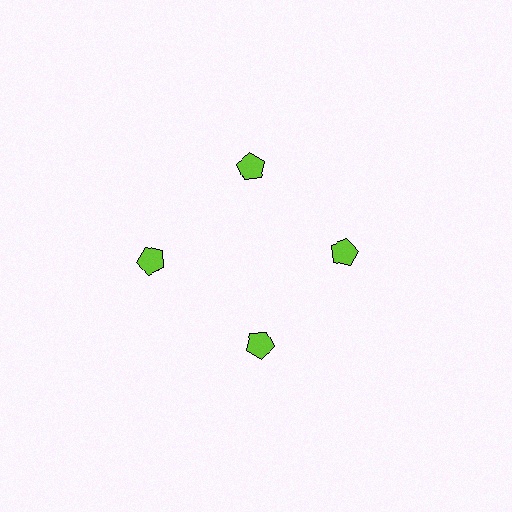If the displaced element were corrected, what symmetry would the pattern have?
It would have 4-fold rotational symmetry — the pattern would map onto itself every 90 degrees.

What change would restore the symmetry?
The symmetry would be restored by moving it inward, back onto the ring so that all 4 pentagons sit at equal angles and equal distance from the center.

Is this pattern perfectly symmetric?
No. The 4 lime pentagons are arranged in a ring, but one element near the 9 o'clock position is pushed outward from the center, breaking the 4-fold rotational symmetry.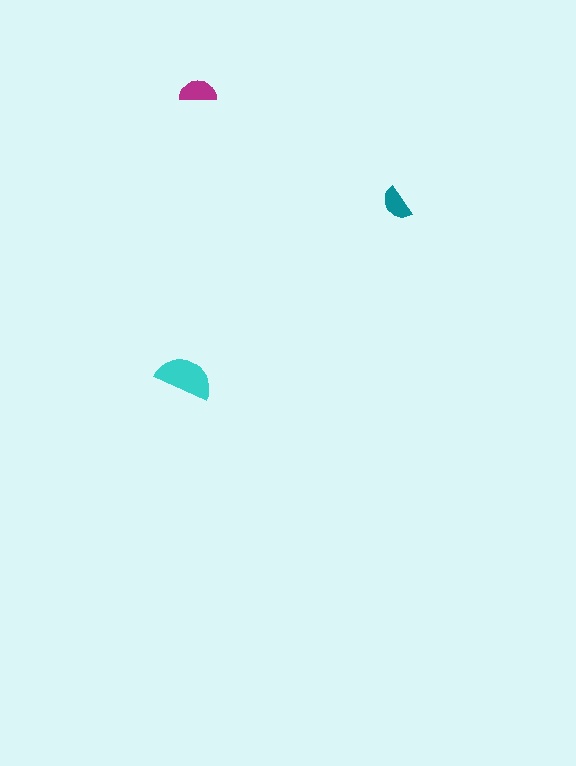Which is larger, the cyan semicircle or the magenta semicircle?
The cyan one.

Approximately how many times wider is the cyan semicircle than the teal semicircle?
About 1.5 times wider.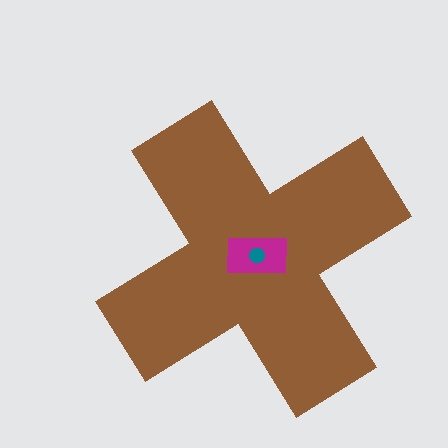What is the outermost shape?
The brown cross.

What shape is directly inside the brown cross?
The magenta rectangle.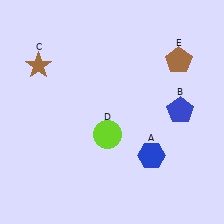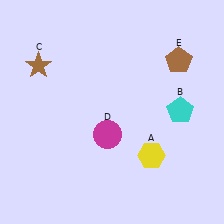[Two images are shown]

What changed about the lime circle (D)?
In Image 1, D is lime. In Image 2, it changed to magenta.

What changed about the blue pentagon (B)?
In Image 1, B is blue. In Image 2, it changed to cyan.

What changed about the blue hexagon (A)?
In Image 1, A is blue. In Image 2, it changed to yellow.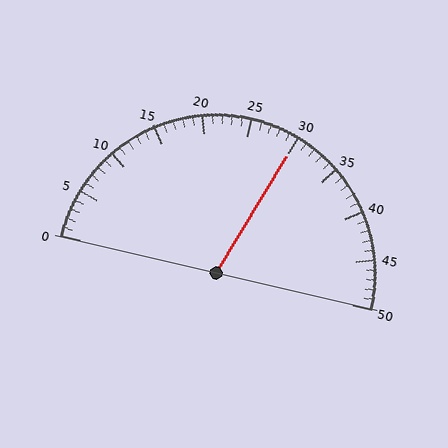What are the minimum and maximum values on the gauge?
The gauge ranges from 0 to 50.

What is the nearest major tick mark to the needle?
The nearest major tick mark is 30.